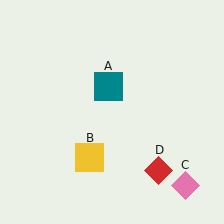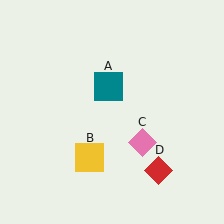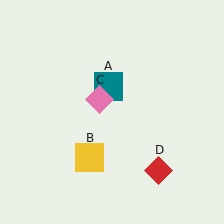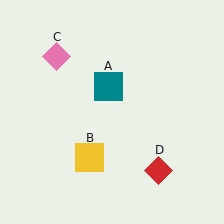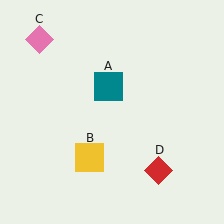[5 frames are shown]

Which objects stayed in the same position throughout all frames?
Teal square (object A) and yellow square (object B) and red diamond (object D) remained stationary.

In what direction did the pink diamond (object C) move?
The pink diamond (object C) moved up and to the left.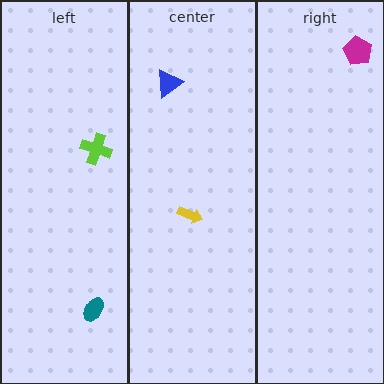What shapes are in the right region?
The magenta pentagon.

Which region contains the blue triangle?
The center region.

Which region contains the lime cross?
The left region.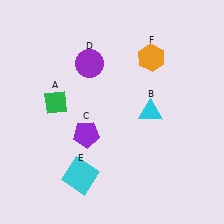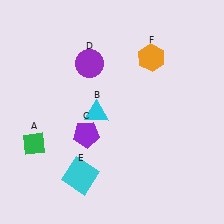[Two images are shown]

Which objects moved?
The objects that moved are: the green diamond (A), the cyan triangle (B).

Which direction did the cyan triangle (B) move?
The cyan triangle (B) moved left.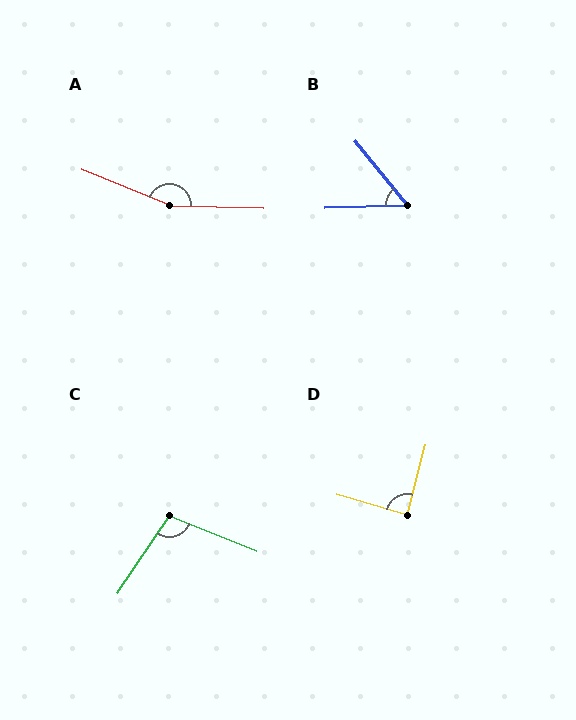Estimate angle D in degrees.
Approximately 88 degrees.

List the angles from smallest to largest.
B (52°), D (88°), C (102°), A (159°).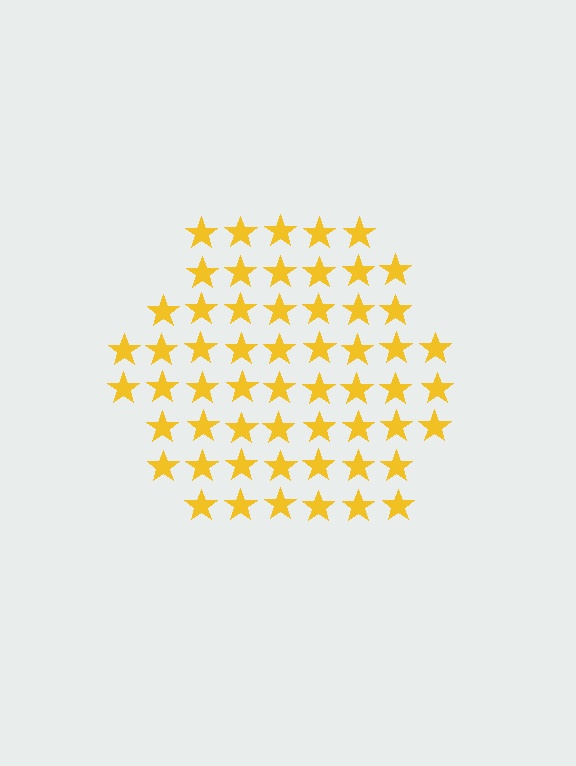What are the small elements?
The small elements are stars.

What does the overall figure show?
The overall figure shows a hexagon.